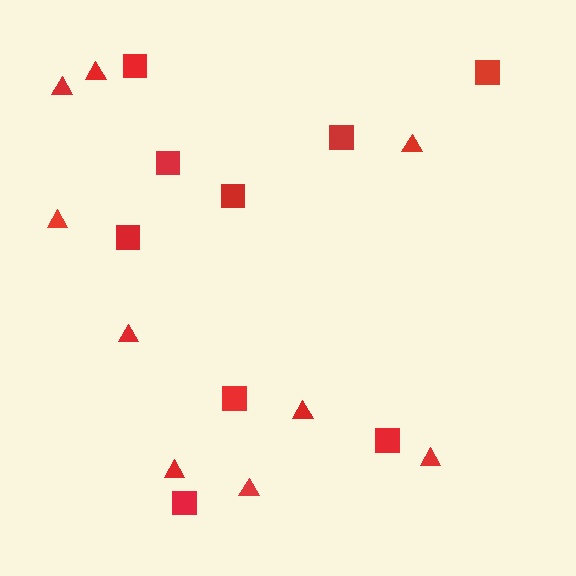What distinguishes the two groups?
There are 2 groups: one group of triangles (9) and one group of squares (9).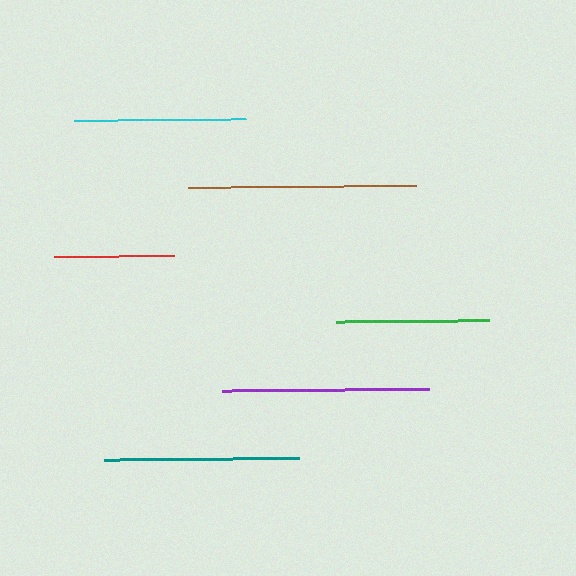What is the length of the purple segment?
The purple segment is approximately 207 pixels long.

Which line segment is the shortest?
The red line is the shortest at approximately 120 pixels.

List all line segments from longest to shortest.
From longest to shortest: brown, purple, teal, cyan, green, red.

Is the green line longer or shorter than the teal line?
The teal line is longer than the green line.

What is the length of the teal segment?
The teal segment is approximately 195 pixels long.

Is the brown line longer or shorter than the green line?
The brown line is longer than the green line.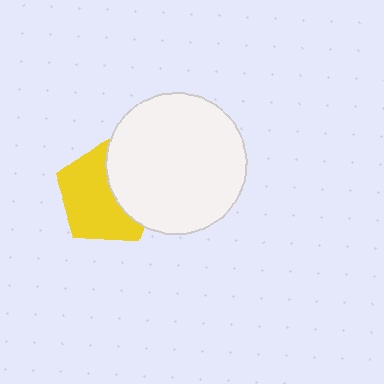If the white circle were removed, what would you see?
You would see the complete yellow pentagon.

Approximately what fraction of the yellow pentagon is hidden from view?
Roughly 39% of the yellow pentagon is hidden behind the white circle.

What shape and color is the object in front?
The object in front is a white circle.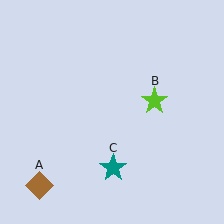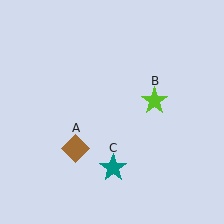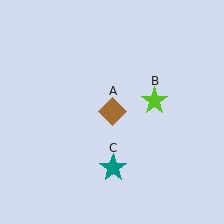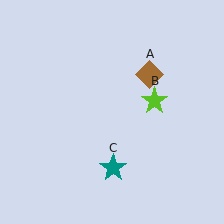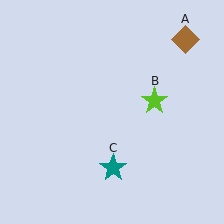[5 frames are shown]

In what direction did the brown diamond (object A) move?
The brown diamond (object A) moved up and to the right.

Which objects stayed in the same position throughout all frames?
Lime star (object B) and teal star (object C) remained stationary.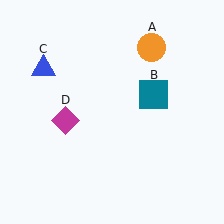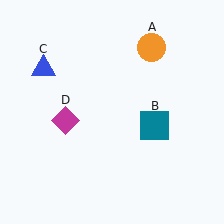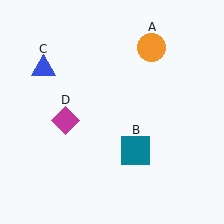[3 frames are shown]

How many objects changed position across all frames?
1 object changed position: teal square (object B).